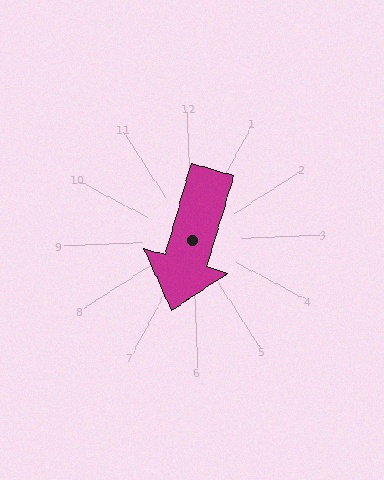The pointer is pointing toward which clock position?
Roughly 7 o'clock.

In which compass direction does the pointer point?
South.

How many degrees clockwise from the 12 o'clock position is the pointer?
Approximately 199 degrees.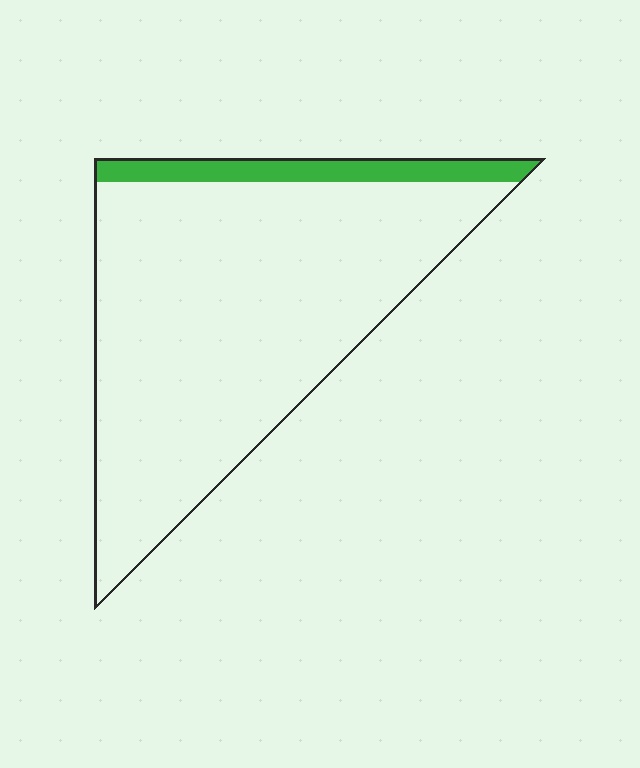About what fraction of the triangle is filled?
About one tenth (1/10).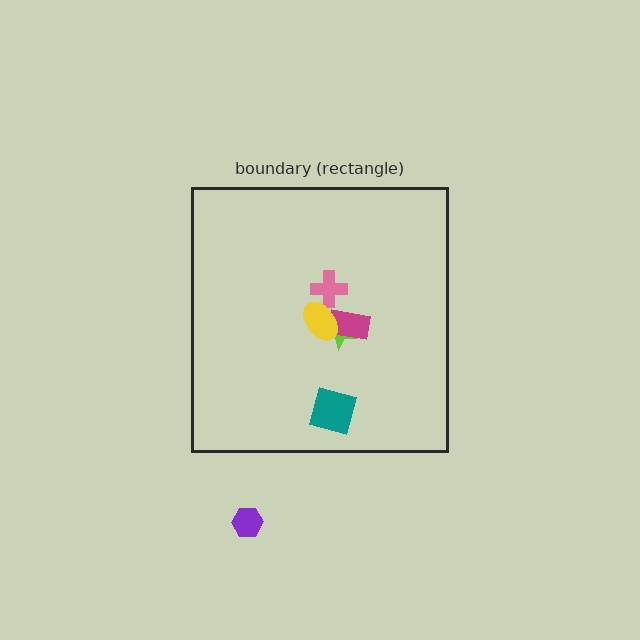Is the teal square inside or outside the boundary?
Inside.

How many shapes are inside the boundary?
5 inside, 1 outside.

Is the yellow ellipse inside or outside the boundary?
Inside.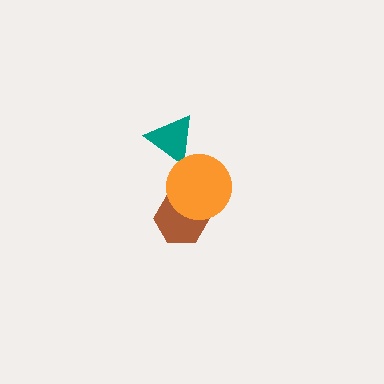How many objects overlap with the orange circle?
1 object overlaps with the orange circle.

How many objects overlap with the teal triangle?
0 objects overlap with the teal triangle.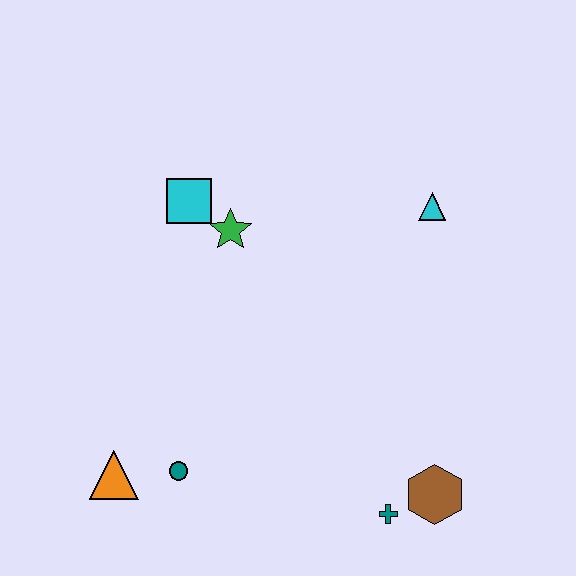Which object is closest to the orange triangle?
The teal circle is closest to the orange triangle.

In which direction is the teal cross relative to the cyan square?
The teal cross is below the cyan square.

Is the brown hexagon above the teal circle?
No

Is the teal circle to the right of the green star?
No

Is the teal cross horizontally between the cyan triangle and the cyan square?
Yes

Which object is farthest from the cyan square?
The brown hexagon is farthest from the cyan square.